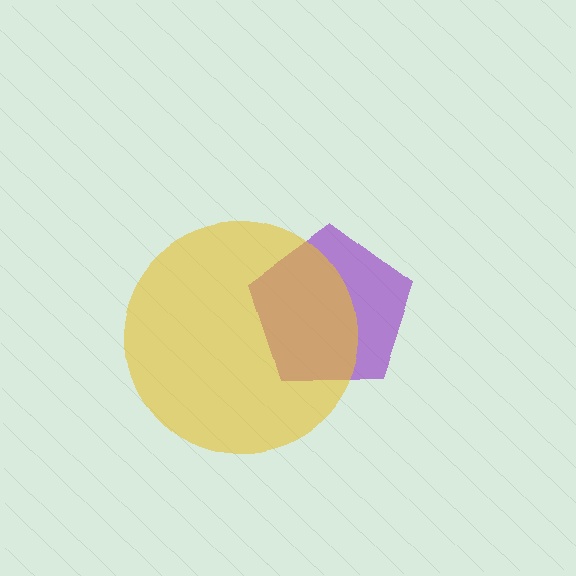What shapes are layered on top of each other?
The layered shapes are: a purple pentagon, a yellow circle.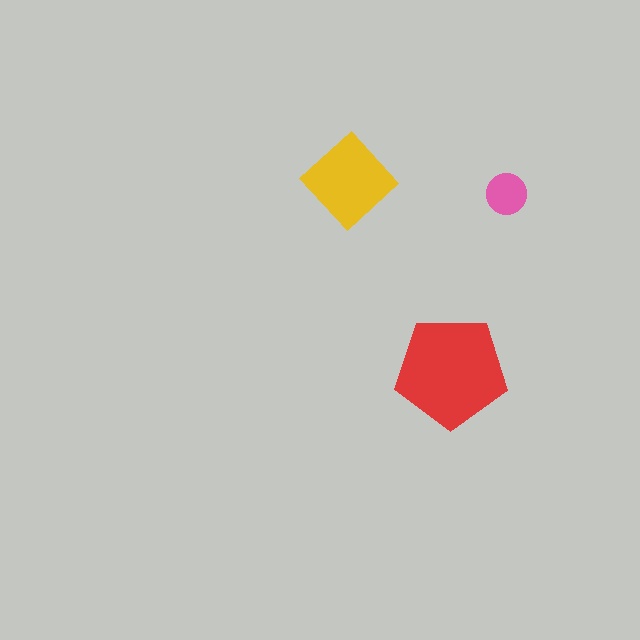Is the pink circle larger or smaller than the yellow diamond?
Smaller.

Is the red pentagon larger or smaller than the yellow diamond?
Larger.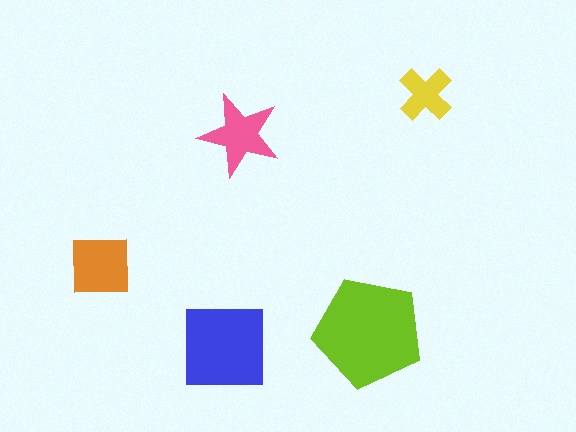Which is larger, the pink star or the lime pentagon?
The lime pentagon.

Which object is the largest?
The lime pentagon.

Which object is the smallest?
The yellow cross.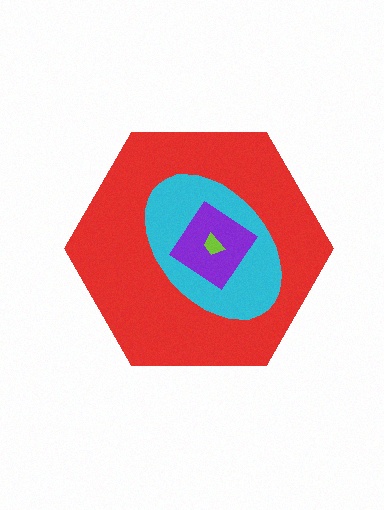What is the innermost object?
The lime trapezoid.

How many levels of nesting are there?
4.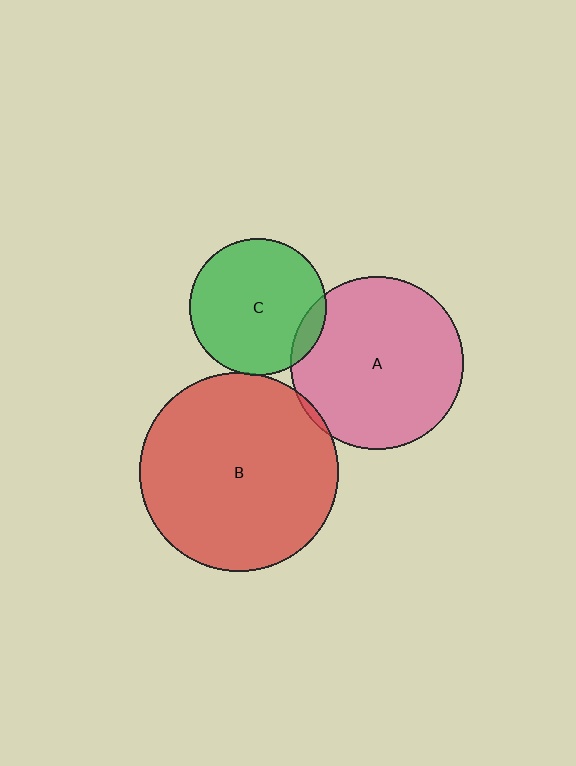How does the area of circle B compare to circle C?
Approximately 2.1 times.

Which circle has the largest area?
Circle B (red).